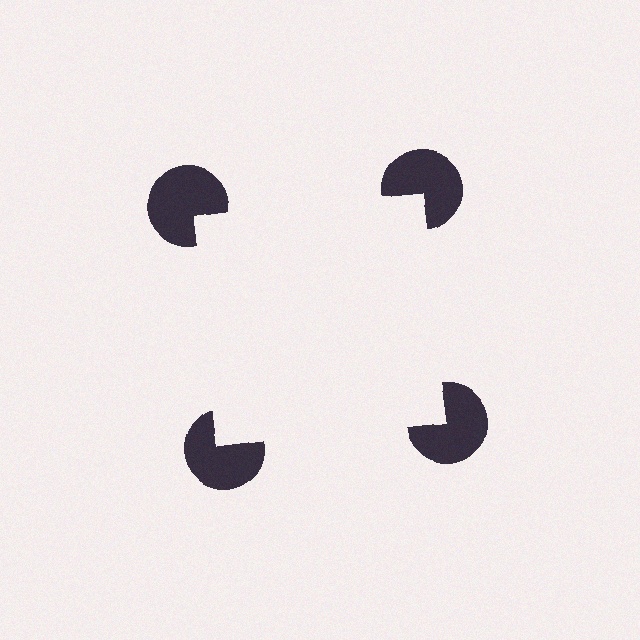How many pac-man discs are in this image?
There are 4 — one at each vertex of the illusory square.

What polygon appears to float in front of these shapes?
An illusory square — its edges are inferred from the aligned wedge cuts in the pac-man discs, not physically drawn.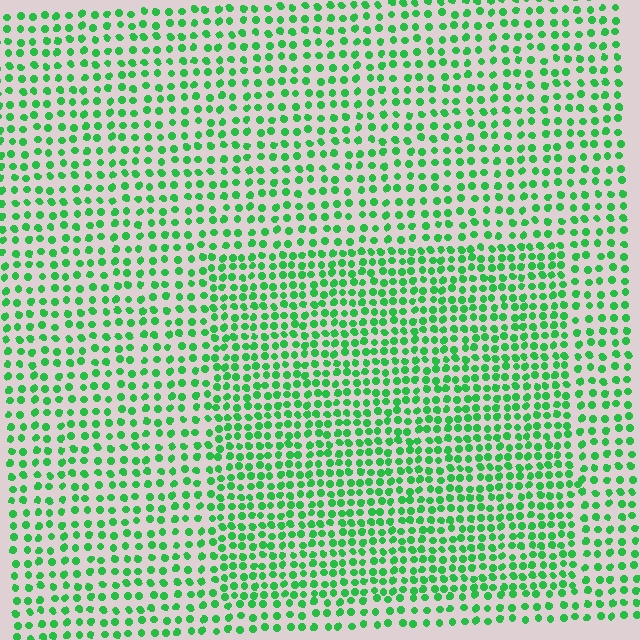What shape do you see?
I see a rectangle.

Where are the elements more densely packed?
The elements are more densely packed inside the rectangle boundary.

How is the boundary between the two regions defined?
The boundary is defined by a change in element density (approximately 1.5x ratio). All elements are the same color, size, and shape.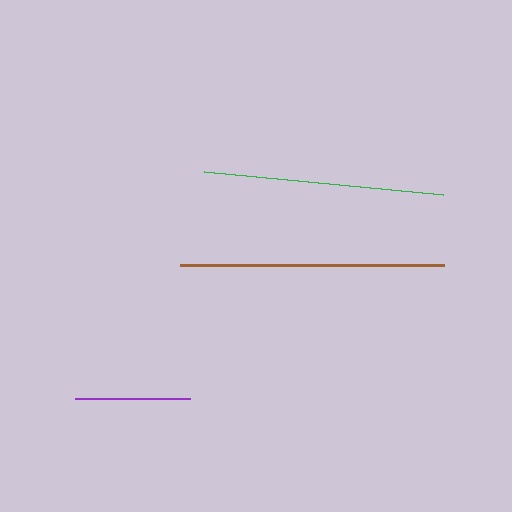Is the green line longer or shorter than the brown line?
The brown line is longer than the green line.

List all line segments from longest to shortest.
From longest to shortest: brown, green, purple.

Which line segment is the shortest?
The purple line is the shortest at approximately 115 pixels.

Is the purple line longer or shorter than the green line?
The green line is longer than the purple line.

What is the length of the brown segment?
The brown segment is approximately 264 pixels long.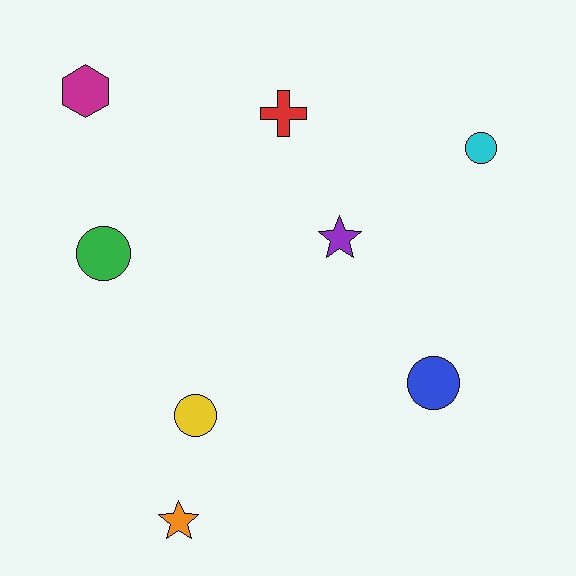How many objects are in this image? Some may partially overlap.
There are 8 objects.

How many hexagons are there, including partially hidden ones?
There is 1 hexagon.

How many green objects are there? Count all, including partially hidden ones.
There is 1 green object.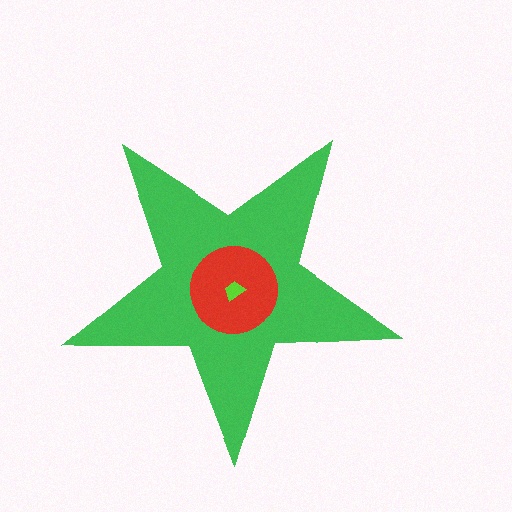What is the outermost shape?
The green star.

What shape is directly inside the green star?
The red circle.